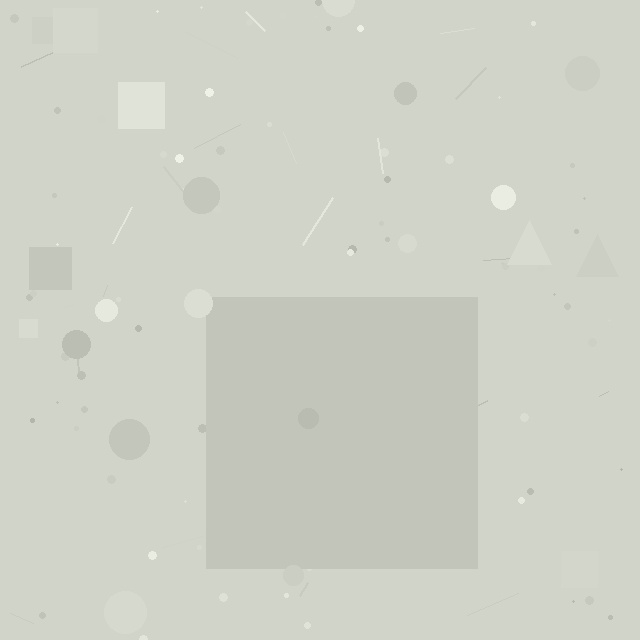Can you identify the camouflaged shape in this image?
The camouflaged shape is a square.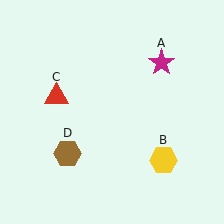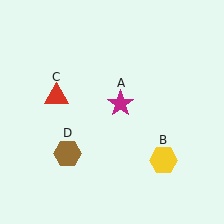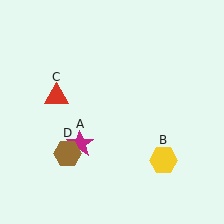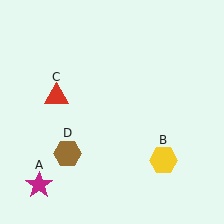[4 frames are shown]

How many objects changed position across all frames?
1 object changed position: magenta star (object A).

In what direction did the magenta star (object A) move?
The magenta star (object A) moved down and to the left.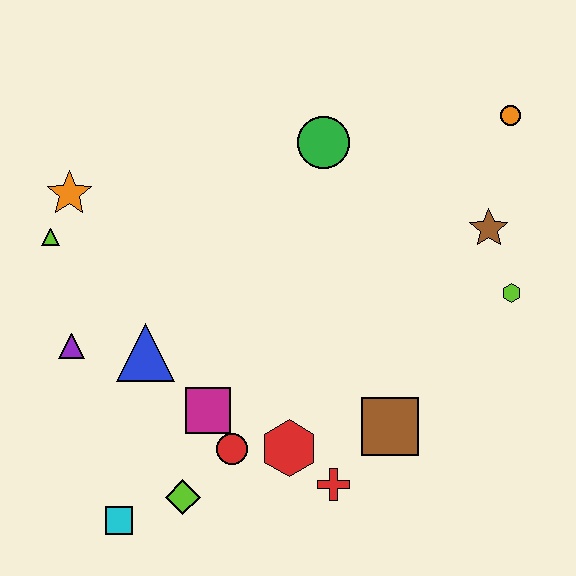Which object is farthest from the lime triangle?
The orange circle is farthest from the lime triangle.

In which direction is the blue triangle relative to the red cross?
The blue triangle is to the left of the red cross.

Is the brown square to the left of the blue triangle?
No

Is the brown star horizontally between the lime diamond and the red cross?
No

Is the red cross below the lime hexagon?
Yes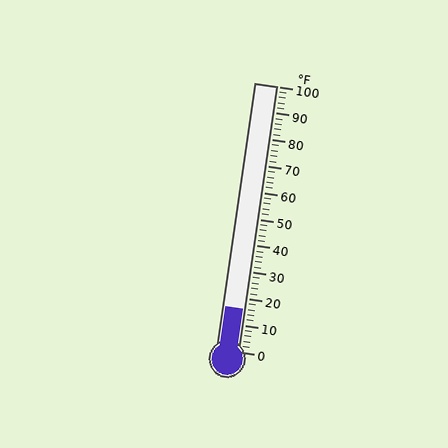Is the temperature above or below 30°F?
The temperature is below 30°F.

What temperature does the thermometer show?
The thermometer shows approximately 16°F.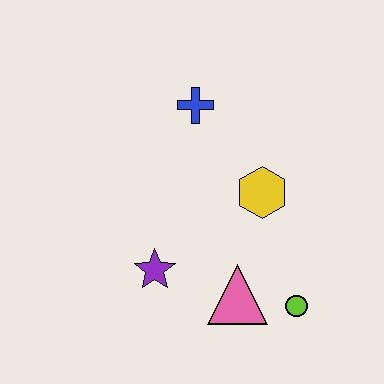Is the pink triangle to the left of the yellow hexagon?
Yes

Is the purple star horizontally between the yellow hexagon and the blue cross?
No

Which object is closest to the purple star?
The pink triangle is closest to the purple star.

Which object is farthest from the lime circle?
The blue cross is farthest from the lime circle.